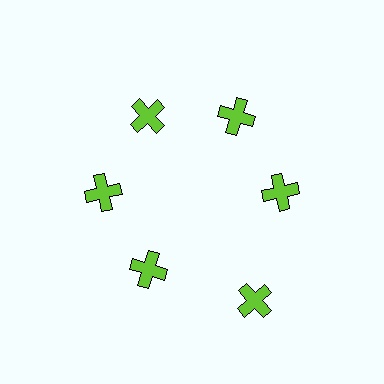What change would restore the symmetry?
The symmetry would be restored by moving it inward, back onto the ring so that all 6 crosses sit at equal angles and equal distance from the center.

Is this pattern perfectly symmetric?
No. The 6 lime crosses are arranged in a ring, but one element near the 5 o'clock position is pushed outward from the center, breaking the 6-fold rotational symmetry.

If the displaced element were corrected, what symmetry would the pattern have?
It would have 6-fold rotational symmetry — the pattern would map onto itself every 60 degrees.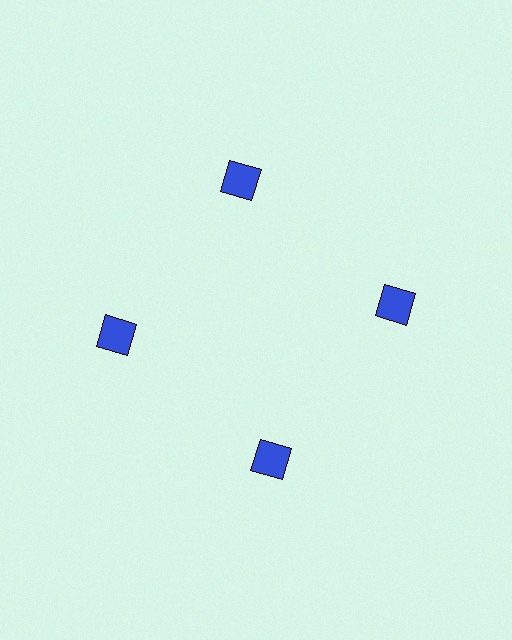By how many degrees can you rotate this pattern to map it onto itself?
The pattern maps onto itself every 90 degrees of rotation.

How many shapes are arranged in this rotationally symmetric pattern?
There are 4 shapes, arranged in 4 groups of 1.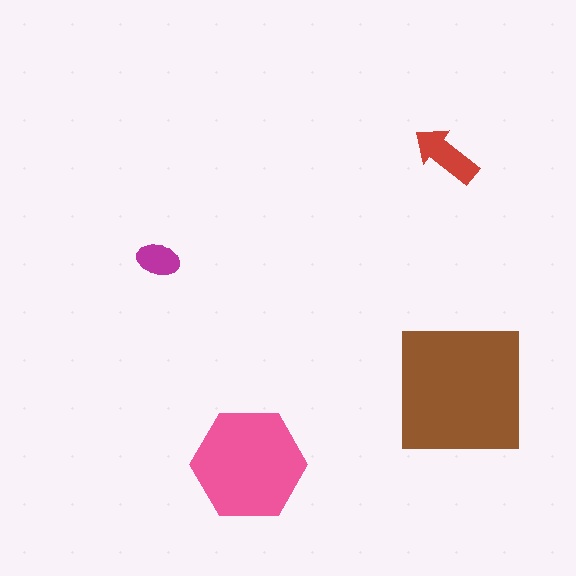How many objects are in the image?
There are 4 objects in the image.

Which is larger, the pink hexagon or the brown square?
The brown square.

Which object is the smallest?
The magenta ellipse.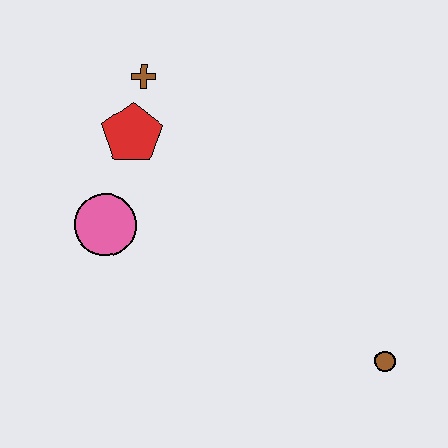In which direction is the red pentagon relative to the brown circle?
The red pentagon is to the left of the brown circle.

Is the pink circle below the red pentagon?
Yes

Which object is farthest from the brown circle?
The brown cross is farthest from the brown circle.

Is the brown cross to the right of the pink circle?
Yes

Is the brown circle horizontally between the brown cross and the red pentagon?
No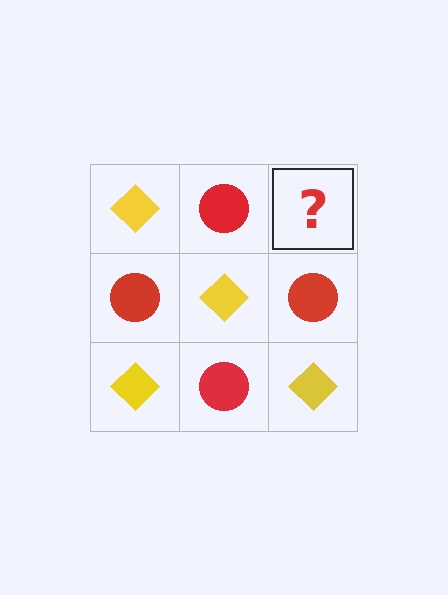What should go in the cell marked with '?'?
The missing cell should contain a yellow diamond.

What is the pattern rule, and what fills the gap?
The rule is that it alternates yellow diamond and red circle in a checkerboard pattern. The gap should be filled with a yellow diamond.